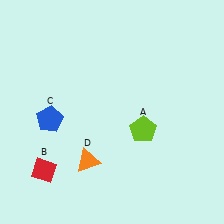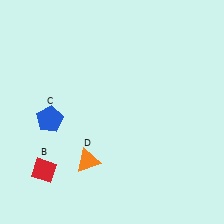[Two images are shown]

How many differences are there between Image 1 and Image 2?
There is 1 difference between the two images.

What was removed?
The lime pentagon (A) was removed in Image 2.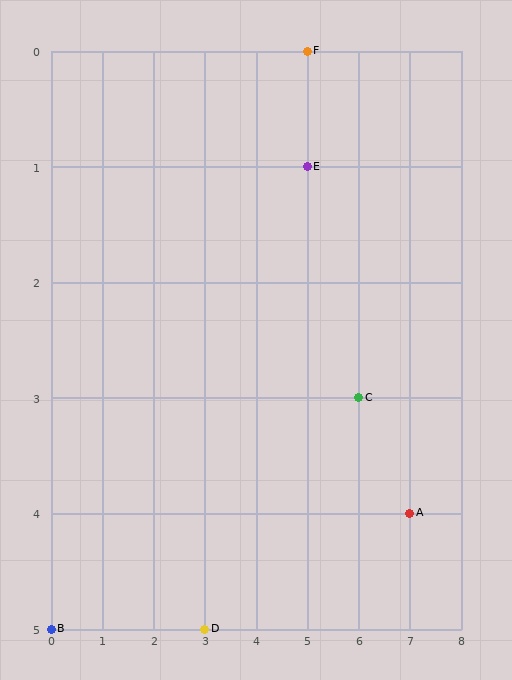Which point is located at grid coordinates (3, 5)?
Point D is at (3, 5).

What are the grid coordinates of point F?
Point F is at grid coordinates (5, 0).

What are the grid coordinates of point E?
Point E is at grid coordinates (5, 1).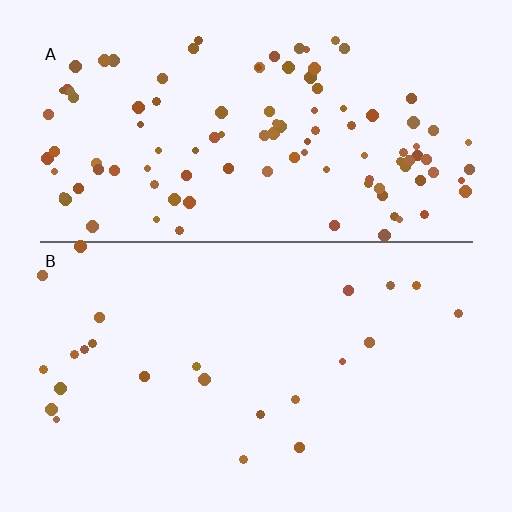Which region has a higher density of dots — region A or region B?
A (the top).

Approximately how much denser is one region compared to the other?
Approximately 4.4× — region A over region B.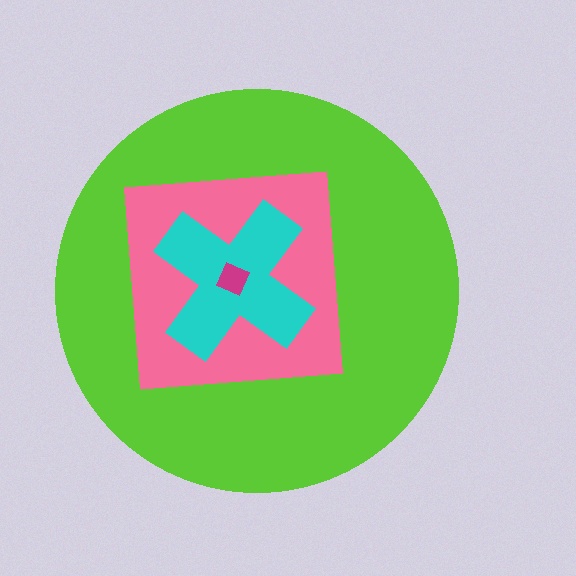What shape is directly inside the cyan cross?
The magenta square.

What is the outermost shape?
The lime circle.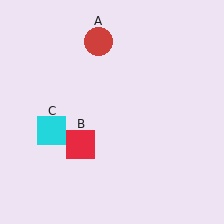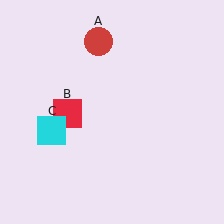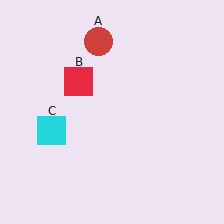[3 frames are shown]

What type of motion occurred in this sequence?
The red square (object B) rotated clockwise around the center of the scene.